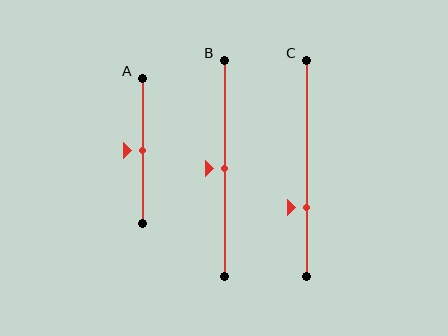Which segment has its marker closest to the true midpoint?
Segment A has its marker closest to the true midpoint.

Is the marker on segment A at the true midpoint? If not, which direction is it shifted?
Yes, the marker on segment A is at the true midpoint.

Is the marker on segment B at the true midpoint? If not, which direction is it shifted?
Yes, the marker on segment B is at the true midpoint.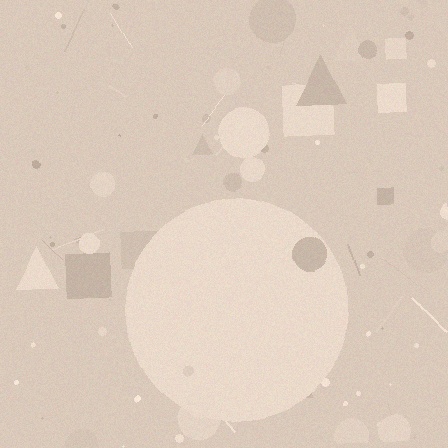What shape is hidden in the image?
A circle is hidden in the image.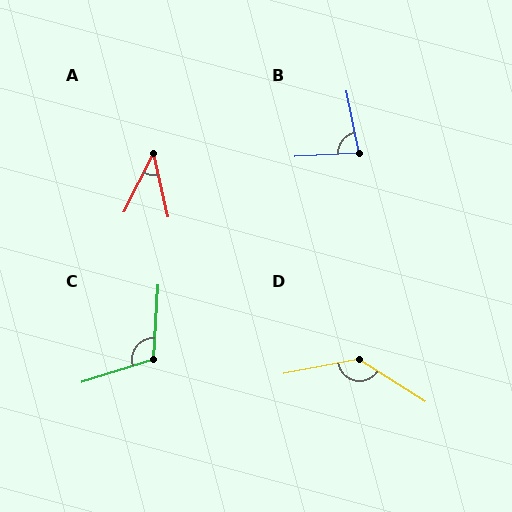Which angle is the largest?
D, at approximately 137 degrees.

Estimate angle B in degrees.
Approximately 81 degrees.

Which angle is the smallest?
A, at approximately 40 degrees.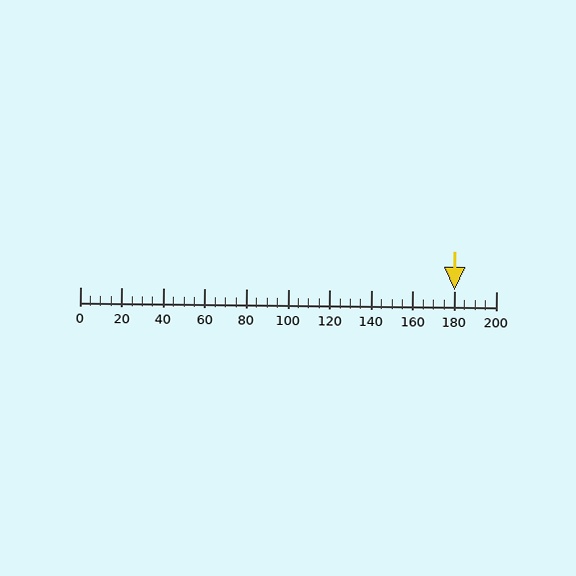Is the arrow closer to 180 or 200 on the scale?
The arrow is closer to 180.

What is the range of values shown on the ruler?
The ruler shows values from 0 to 200.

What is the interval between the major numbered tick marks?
The major tick marks are spaced 20 units apart.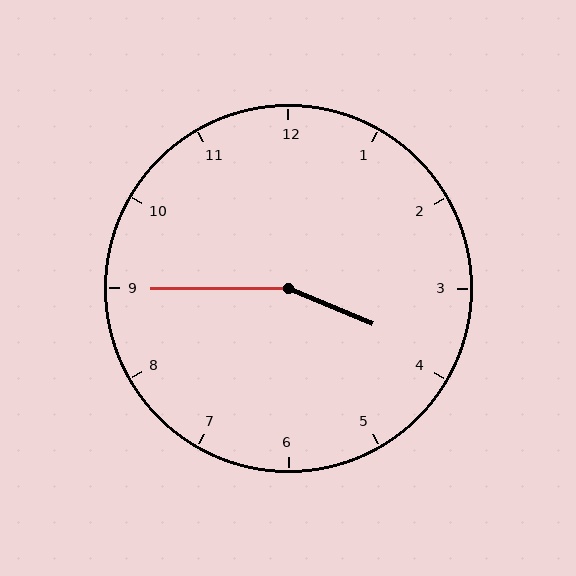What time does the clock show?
3:45.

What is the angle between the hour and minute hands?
Approximately 158 degrees.